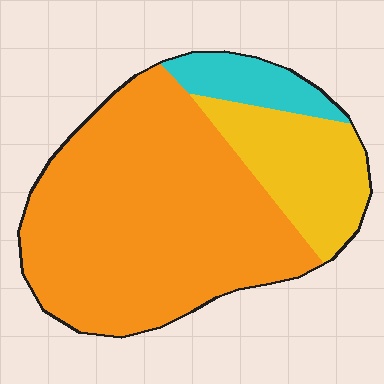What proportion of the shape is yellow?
Yellow covers 21% of the shape.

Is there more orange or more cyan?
Orange.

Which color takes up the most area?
Orange, at roughly 70%.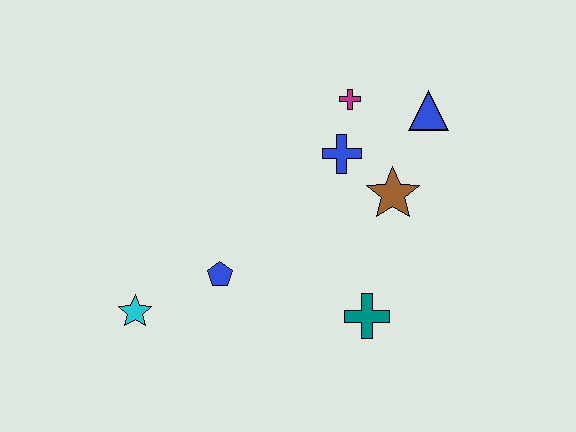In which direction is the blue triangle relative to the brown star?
The blue triangle is above the brown star.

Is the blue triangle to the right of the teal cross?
Yes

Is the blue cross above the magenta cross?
No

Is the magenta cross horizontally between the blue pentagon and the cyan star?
No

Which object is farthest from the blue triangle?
The cyan star is farthest from the blue triangle.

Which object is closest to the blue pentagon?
The cyan star is closest to the blue pentagon.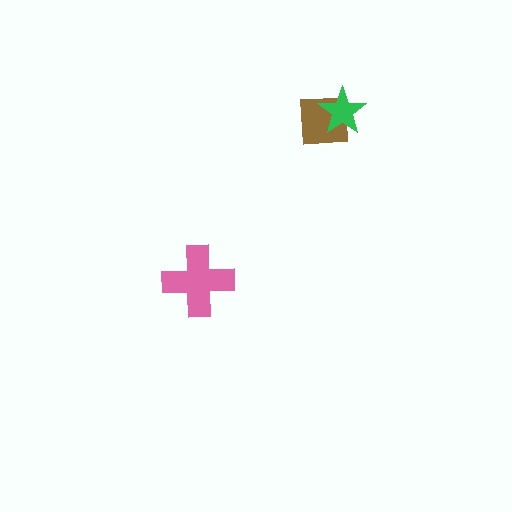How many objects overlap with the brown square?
1 object overlaps with the brown square.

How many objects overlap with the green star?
1 object overlaps with the green star.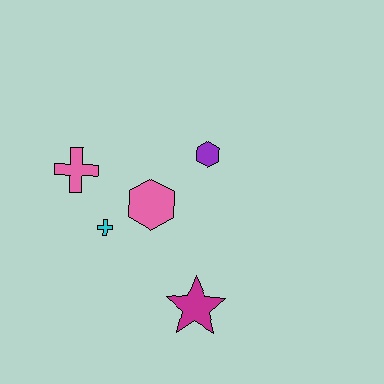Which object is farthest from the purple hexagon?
The magenta star is farthest from the purple hexagon.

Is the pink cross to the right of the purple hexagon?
No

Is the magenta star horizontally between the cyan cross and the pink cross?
No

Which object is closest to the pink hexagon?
The cyan cross is closest to the pink hexagon.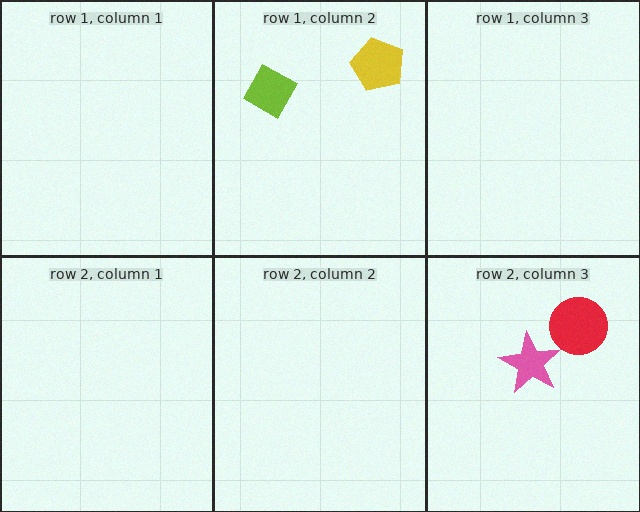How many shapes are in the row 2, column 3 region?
2.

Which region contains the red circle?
The row 2, column 3 region.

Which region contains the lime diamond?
The row 1, column 2 region.